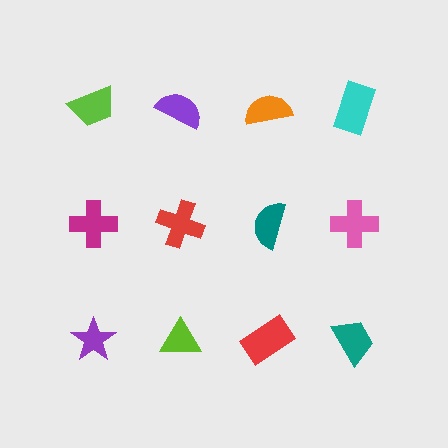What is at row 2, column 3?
A teal semicircle.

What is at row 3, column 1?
A purple star.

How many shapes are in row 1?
4 shapes.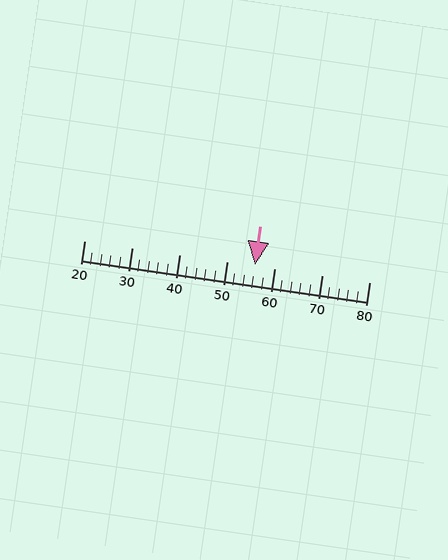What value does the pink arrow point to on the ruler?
The pink arrow points to approximately 56.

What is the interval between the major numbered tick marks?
The major tick marks are spaced 10 units apart.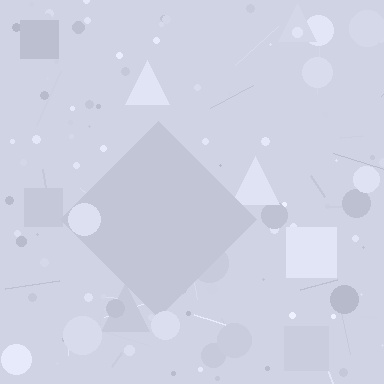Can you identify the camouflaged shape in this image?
The camouflaged shape is a diamond.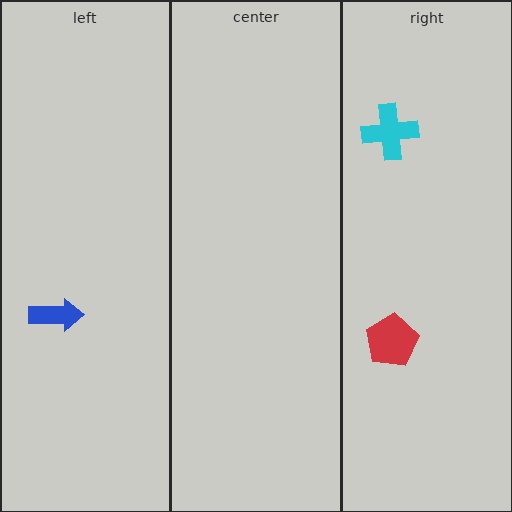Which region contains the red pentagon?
The right region.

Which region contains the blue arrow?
The left region.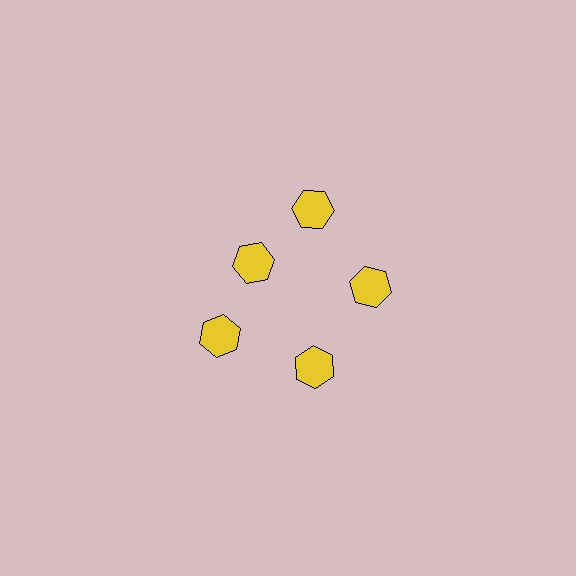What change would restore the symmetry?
The symmetry would be restored by moving it outward, back onto the ring so that all 5 hexagons sit at equal angles and equal distance from the center.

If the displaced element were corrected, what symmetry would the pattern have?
It would have 5-fold rotational symmetry — the pattern would map onto itself every 72 degrees.